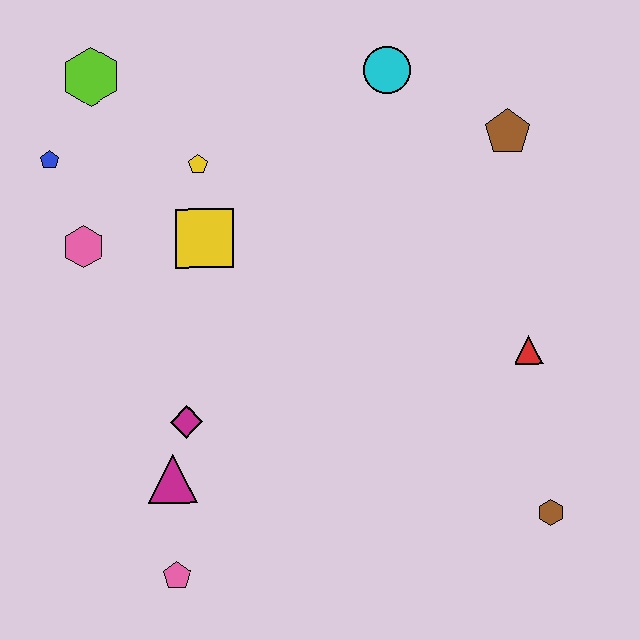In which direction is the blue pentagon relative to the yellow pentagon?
The blue pentagon is to the left of the yellow pentagon.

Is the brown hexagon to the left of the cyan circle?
No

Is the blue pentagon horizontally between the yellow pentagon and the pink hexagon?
No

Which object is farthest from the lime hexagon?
The brown hexagon is farthest from the lime hexagon.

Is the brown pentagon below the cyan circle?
Yes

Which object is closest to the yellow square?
The yellow pentagon is closest to the yellow square.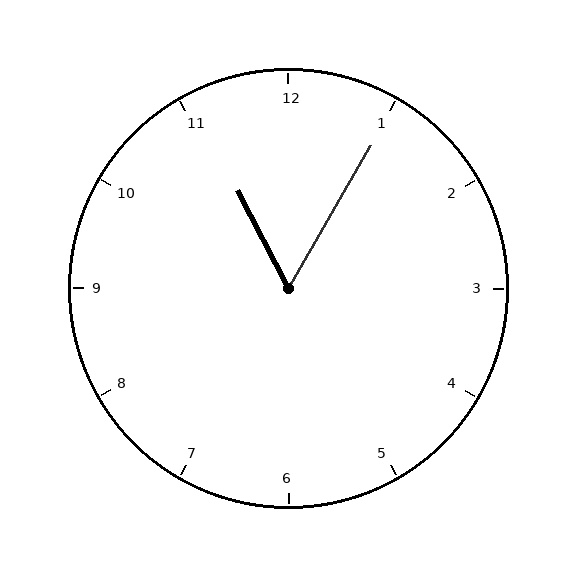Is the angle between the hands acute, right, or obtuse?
It is acute.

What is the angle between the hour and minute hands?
Approximately 58 degrees.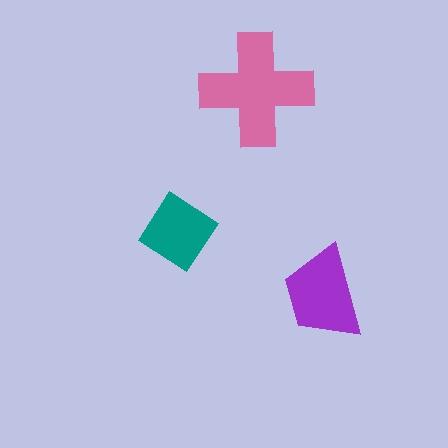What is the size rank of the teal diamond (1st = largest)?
3rd.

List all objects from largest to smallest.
The pink cross, the purple trapezoid, the teal diamond.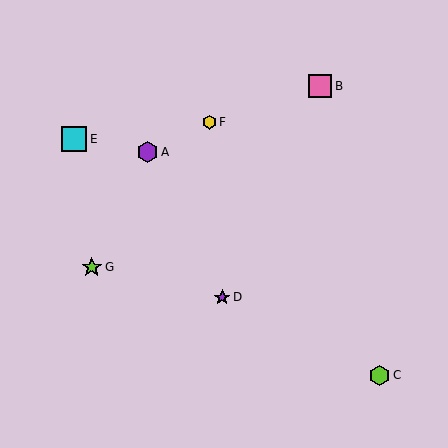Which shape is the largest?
The cyan square (labeled E) is the largest.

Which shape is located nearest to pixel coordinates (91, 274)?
The lime star (labeled G) at (92, 267) is nearest to that location.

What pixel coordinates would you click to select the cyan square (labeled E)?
Click at (74, 139) to select the cyan square E.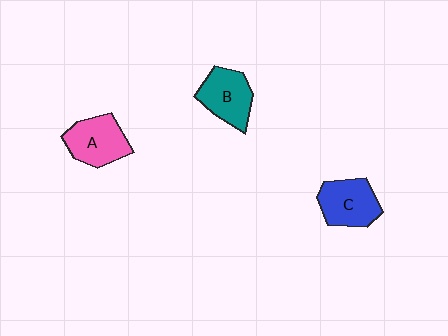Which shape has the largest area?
Shape A (pink).